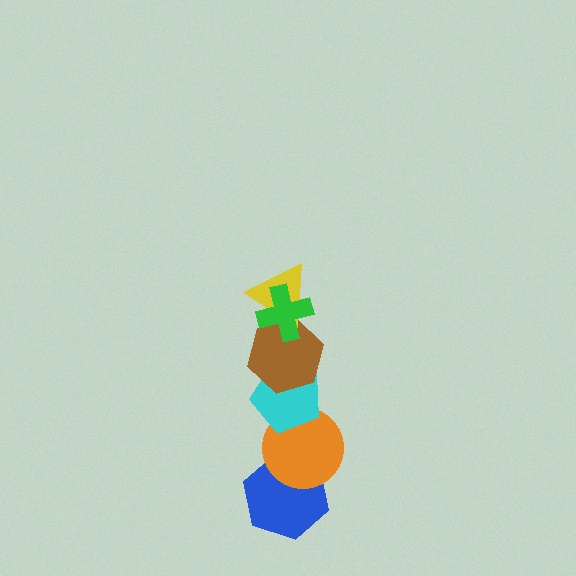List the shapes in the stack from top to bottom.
From top to bottom: the green cross, the yellow triangle, the brown hexagon, the cyan pentagon, the orange circle, the blue hexagon.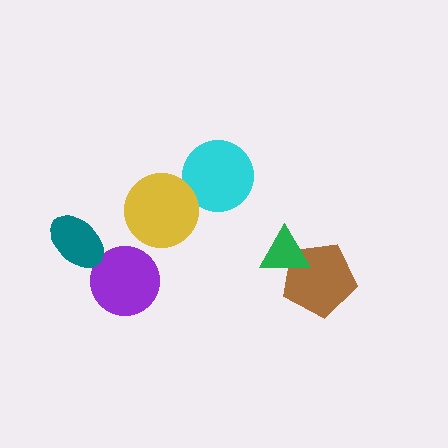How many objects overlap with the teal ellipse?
0 objects overlap with the teal ellipse.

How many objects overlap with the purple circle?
0 objects overlap with the purple circle.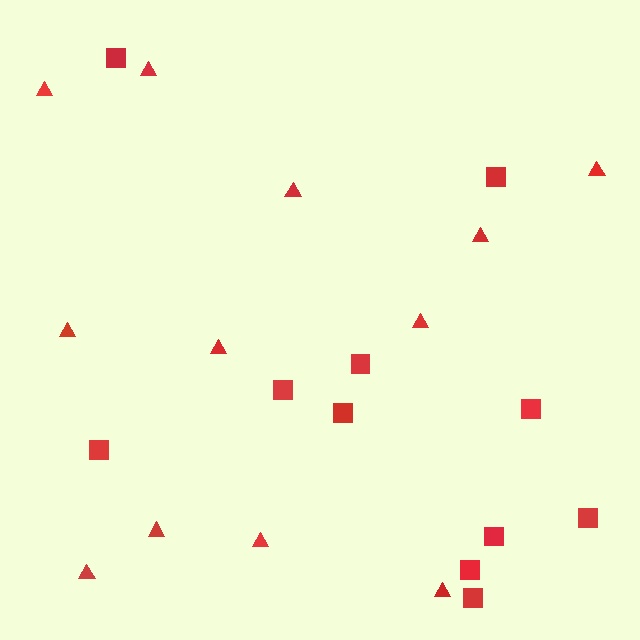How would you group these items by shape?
There are 2 groups: one group of triangles (12) and one group of squares (11).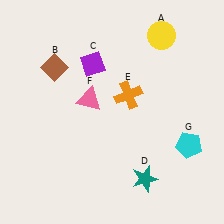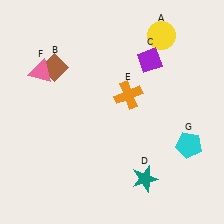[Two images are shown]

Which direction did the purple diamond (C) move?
The purple diamond (C) moved right.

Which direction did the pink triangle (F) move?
The pink triangle (F) moved left.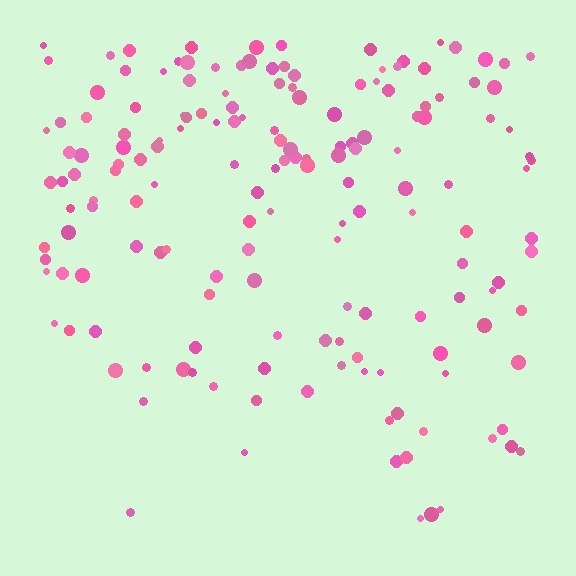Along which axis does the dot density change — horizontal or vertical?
Vertical.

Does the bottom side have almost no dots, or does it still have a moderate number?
Still a moderate number, just noticeably fewer than the top.